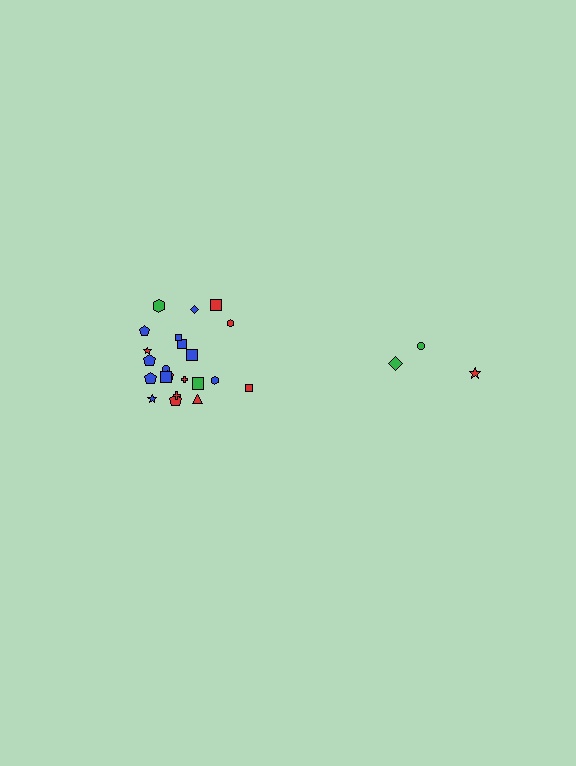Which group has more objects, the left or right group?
The left group.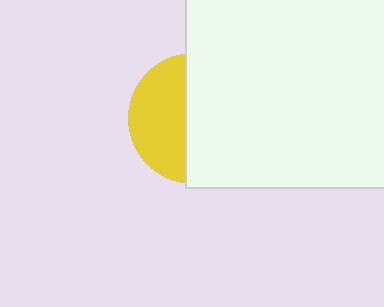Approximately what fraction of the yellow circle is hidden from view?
Roughly 58% of the yellow circle is hidden behind the white rectangle.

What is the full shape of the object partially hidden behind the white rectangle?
The partially hidden object is a yellow circle.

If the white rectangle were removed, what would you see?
You would see the complete yellow circle.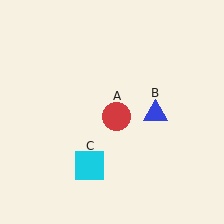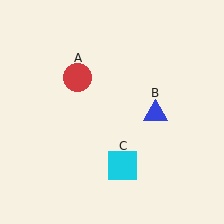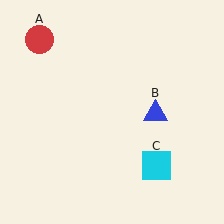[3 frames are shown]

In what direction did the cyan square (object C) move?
The cyan square (object C) moved right.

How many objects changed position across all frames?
2 objects changed position: red circle (object A), cyan square (object C).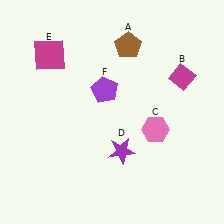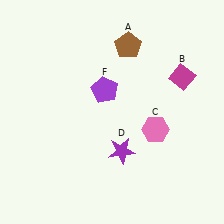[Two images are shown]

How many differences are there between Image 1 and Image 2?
There is 1 difference between the two images.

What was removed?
The magenta square (E) was removed in Image 2.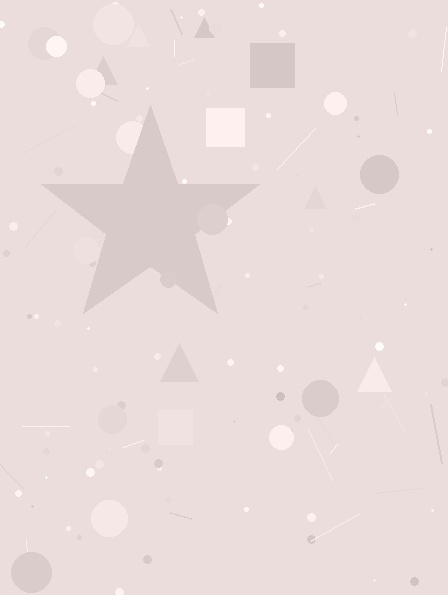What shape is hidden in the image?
A star is hidden in the image.